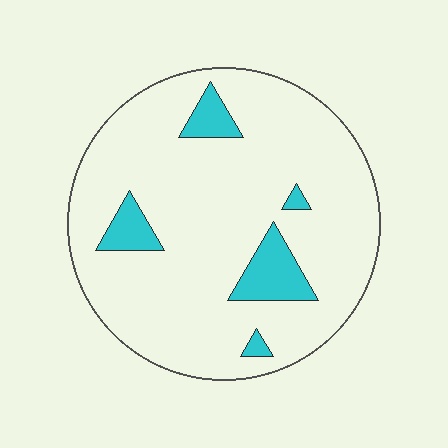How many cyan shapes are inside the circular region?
5.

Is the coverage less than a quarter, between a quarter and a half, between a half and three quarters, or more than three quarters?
Less than a quarter.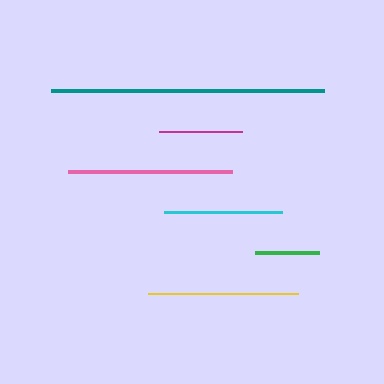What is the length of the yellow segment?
The yellow segment is approximately 149 pixels long.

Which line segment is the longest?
The teal line is the longest at approximately 273 pixels.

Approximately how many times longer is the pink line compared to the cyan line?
The pink line is approximately 1.4 times the length of the cyan line.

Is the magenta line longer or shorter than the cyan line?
The cyan line is longer than the magenta line.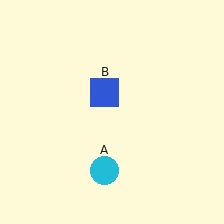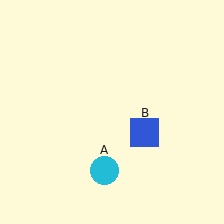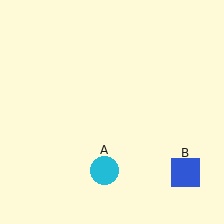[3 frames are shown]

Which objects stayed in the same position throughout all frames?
Cyan circle (object A) remained stationary.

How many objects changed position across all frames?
1 object changed position: blue square (object B).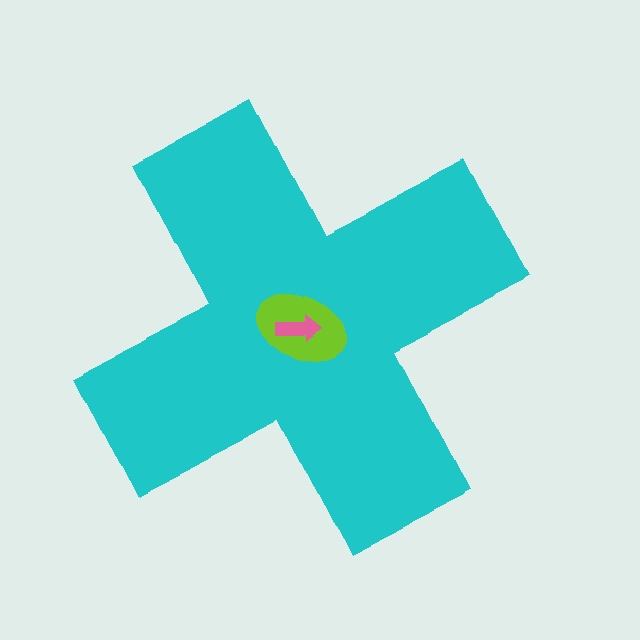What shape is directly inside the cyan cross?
The lime ellipse.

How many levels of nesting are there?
3.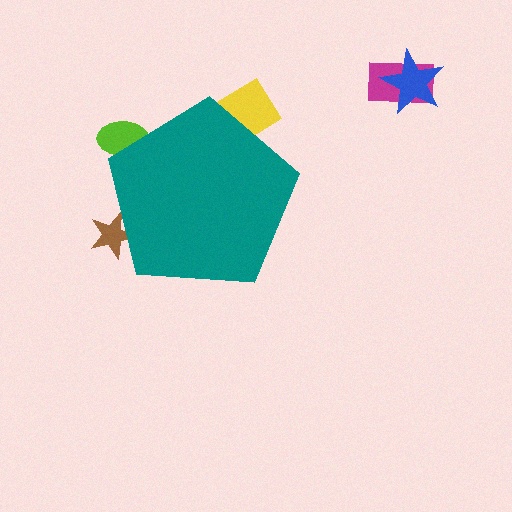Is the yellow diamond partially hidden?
Yes, the yellow diamond is partially hidden behind the teal pentagon.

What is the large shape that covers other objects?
A teal pentagon.